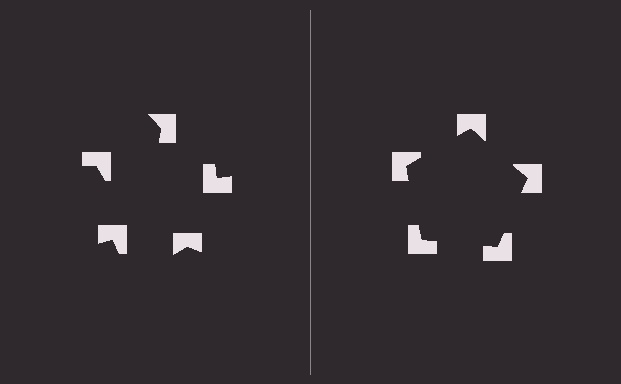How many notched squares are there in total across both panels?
10 — 5 on each side.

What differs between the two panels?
The notched squares are positioned identically on both sides; only the wedge orientations differ. On the right they align to a pentagon; on the left they are misaligned.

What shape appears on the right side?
An illusory pentagon.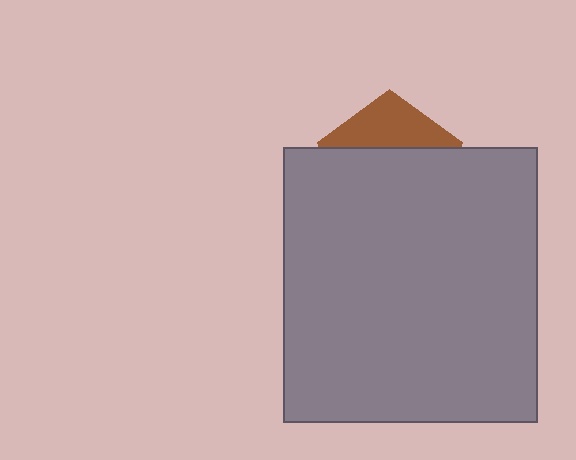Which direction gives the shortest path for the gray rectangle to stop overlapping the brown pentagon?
Moving down gives the shortest separation.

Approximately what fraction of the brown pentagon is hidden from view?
Roughly 67% of the brown pentagon is hidden behind the gray rectangle.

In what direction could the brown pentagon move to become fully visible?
The brown pentagon could move up. That would shift it out from behind the gray rectangle entirely.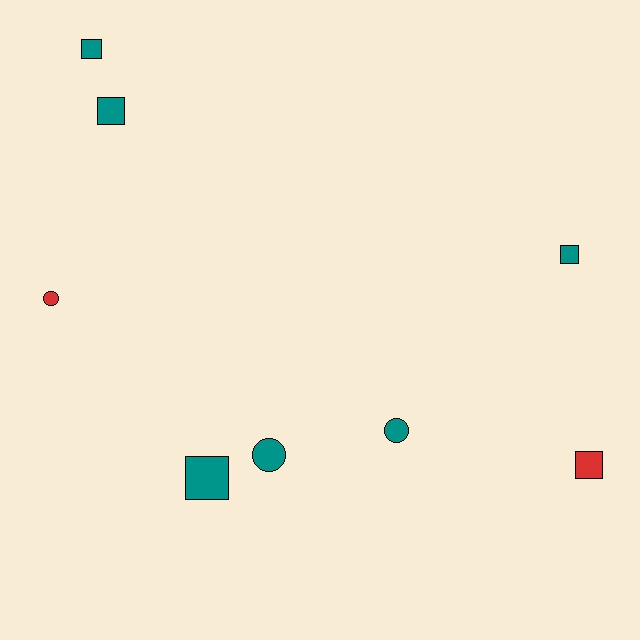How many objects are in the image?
There are 8 objects.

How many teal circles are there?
There are 2 teal circles.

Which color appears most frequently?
Teal, with 6 objects.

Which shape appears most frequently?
Square, with 5 objects.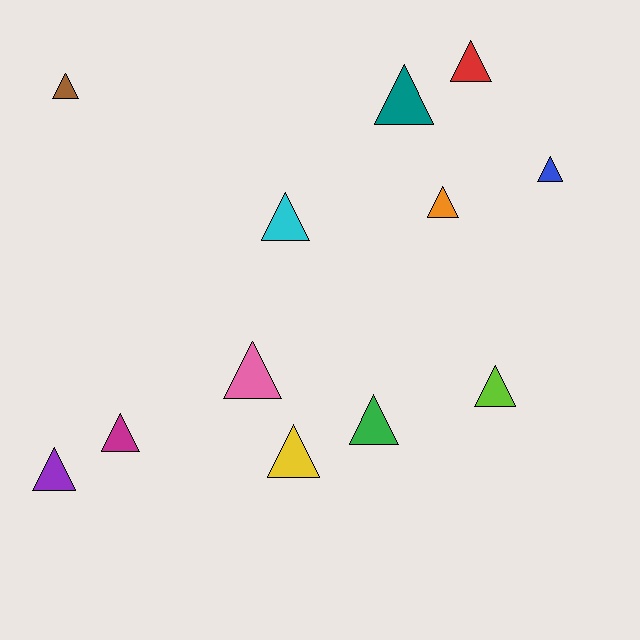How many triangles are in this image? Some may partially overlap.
There are 12 triangles.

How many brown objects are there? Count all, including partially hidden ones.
There is 1 brown object.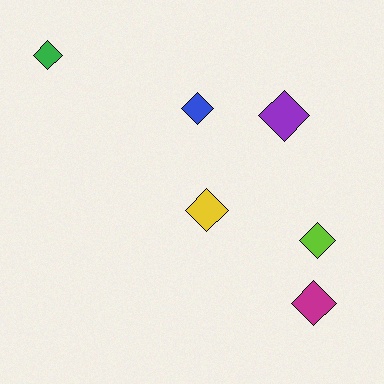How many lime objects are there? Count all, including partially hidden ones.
There is 1 lime object.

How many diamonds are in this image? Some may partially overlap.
There are 6 diamonds.